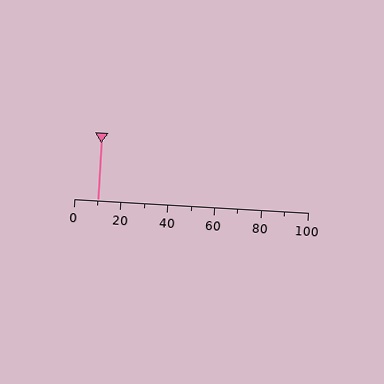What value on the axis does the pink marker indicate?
The marker indicates approximately 10.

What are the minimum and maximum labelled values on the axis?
The axis runs from 0 to 100.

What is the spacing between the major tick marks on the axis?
The major ticks are spaced 20 apart.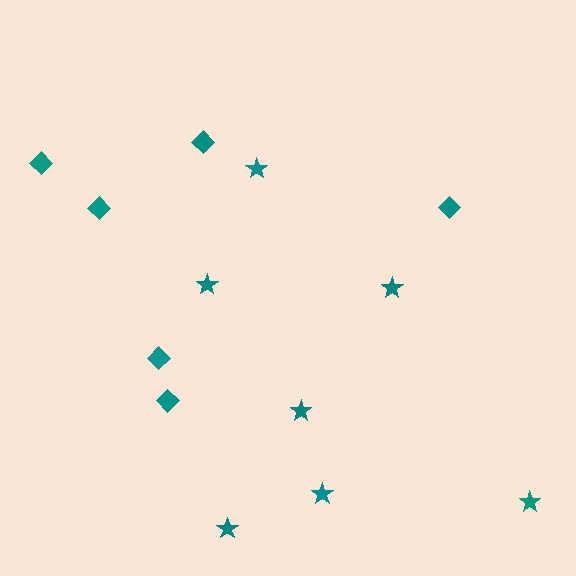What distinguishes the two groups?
There are 2 groups: one group of stars (7) and one group of diamonds (6).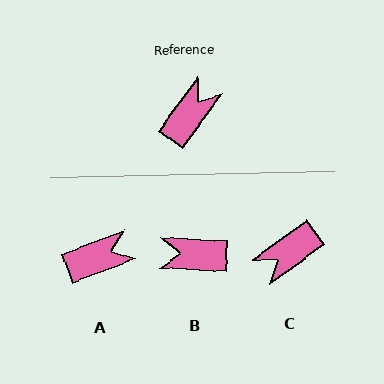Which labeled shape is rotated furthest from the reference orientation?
C, about 163 degrees away.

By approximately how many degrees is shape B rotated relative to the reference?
Approximately 123 degrees counter-clockwise.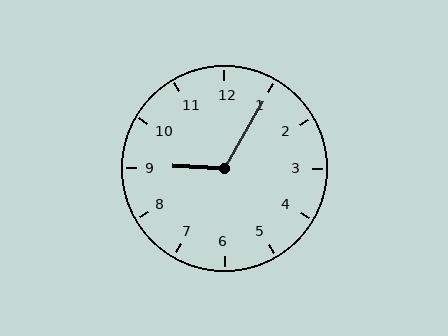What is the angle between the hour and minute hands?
Approximately 118 degrees.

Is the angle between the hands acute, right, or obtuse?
It is obtuse.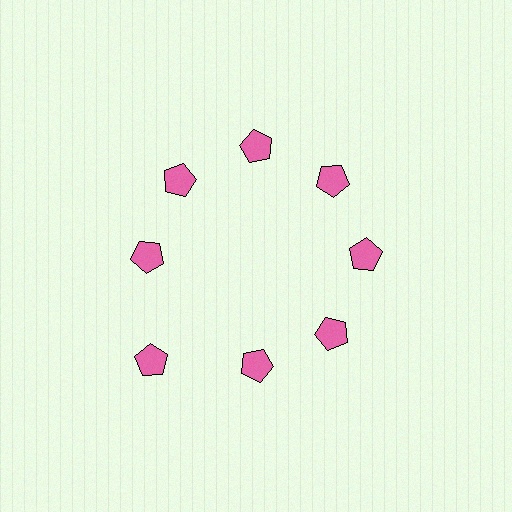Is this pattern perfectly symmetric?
No. The 8 pink pentagons are arranged in a ring, but one element near the 8 o'clock position is pushed outward from the center, breaking the 8-fold rotational symmetry.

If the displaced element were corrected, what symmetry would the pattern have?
It would have 8-fold rotational symmetry — the pattern would map onto itself every 45 degrees.